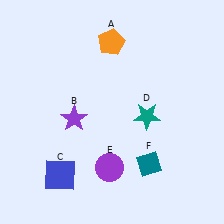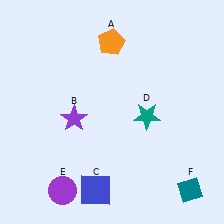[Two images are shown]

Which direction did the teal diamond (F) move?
The teal diamond (F) moved right.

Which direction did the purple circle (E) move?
The purple circle (E) moved left.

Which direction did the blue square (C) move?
The blue square (C) moved right.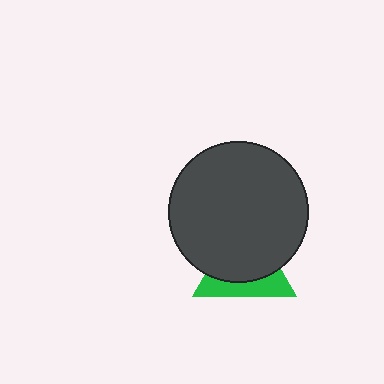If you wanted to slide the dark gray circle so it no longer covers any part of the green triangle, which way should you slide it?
Slide it up — that is the most direct way to separate the two shapes.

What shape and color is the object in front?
The object in front is a dark gray circle.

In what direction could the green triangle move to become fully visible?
The green triangle could move down. That would shift it out from behind the dark gray circle entirely.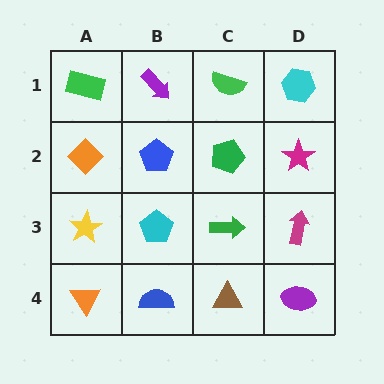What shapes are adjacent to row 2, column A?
A green rectangle (row 1, column A), a yellow star (row 3, column A), a blue pentagon (row 2, column B).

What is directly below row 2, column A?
A yellow star.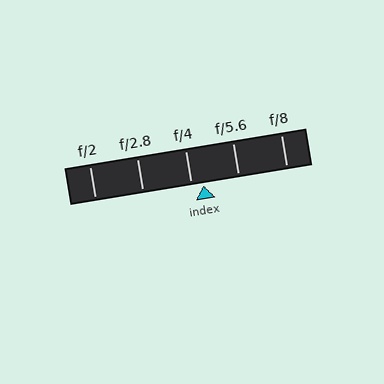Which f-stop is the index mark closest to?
The index mark is closest to f/4.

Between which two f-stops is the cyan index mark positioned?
The index mark is between f/4 and f/5.6.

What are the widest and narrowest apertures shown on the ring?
The widest aperture shown is f/2 and the narrowest is f/8.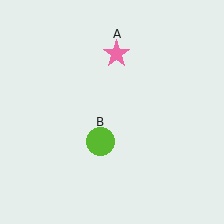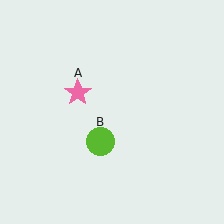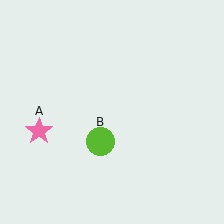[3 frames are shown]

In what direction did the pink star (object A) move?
The pink star (object A) moved down and to the left.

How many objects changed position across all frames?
1 object changed position: pink star (object A).